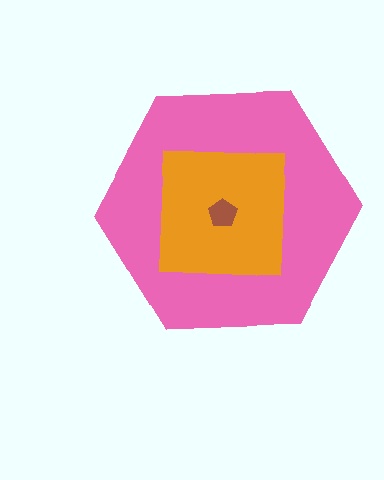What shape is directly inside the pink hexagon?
The orange square.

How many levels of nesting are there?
3.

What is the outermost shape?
The pink hexagon.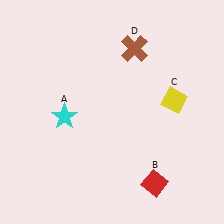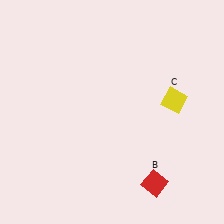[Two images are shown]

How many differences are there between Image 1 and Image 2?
There are 2 differences between the two images.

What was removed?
The cyan star (A), the brown cross (D) were removed in Image 2.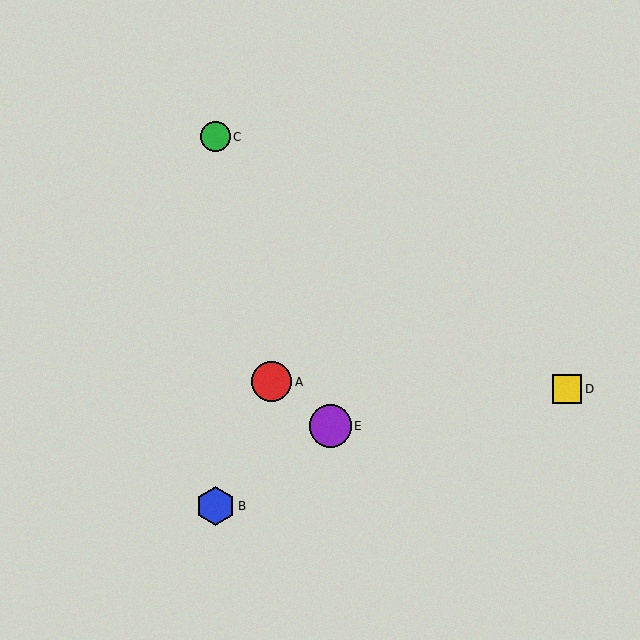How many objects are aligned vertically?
2 objects (B, C) are aligned vertically.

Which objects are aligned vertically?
Objects B, C are aligned vertically.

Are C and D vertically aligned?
No, C is at x≈215 and D is at x≈567.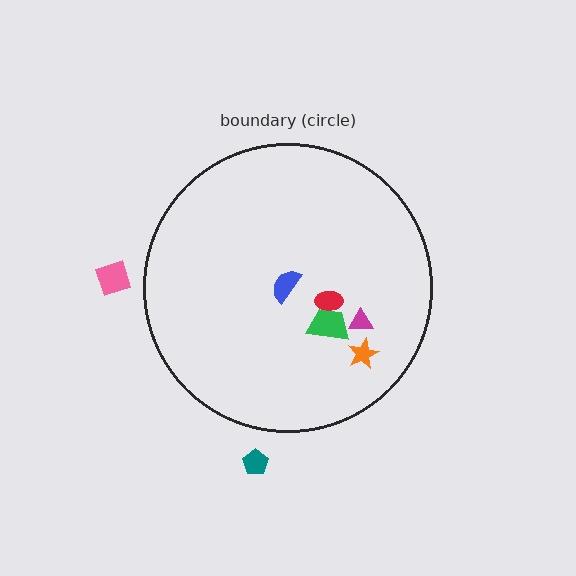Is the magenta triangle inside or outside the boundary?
Inside.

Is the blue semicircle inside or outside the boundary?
Inside.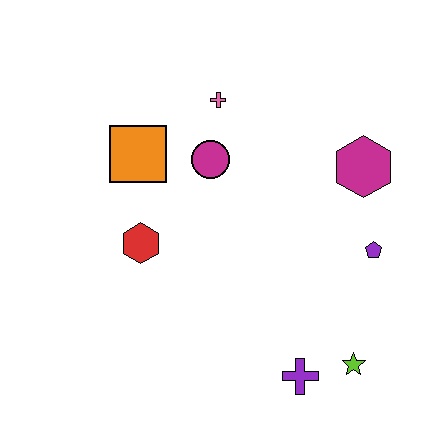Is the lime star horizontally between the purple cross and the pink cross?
No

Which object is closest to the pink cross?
The magenta circle is closest to the pink cross.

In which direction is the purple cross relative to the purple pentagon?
The purple cross is below the purple pentagon.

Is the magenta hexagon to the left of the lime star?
No